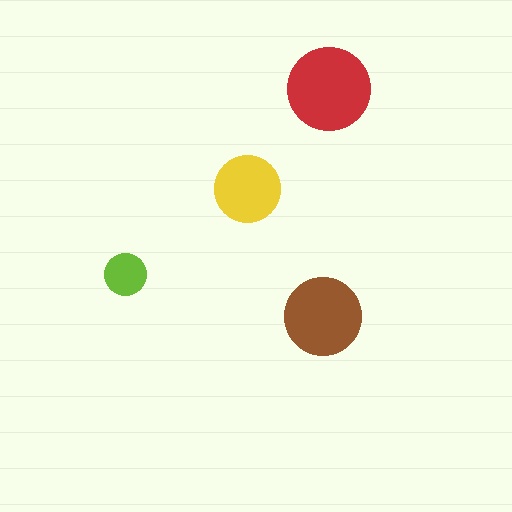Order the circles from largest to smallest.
the red one, the brown one, the yellow one, the lime one.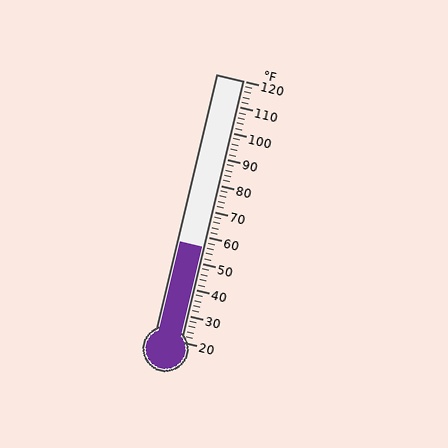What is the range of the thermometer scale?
The thermometer scale ranges from 20°F to 120°F.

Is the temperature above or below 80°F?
The temperature is below 80°F.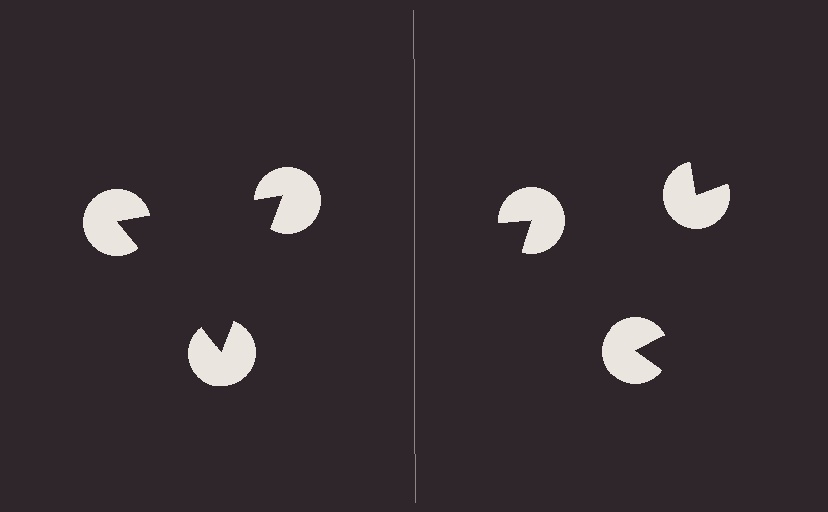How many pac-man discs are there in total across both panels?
6 — 3 on each side.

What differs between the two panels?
The pac-man discs are positioned identically on both sides; only the wedge orientations differ. On the left they align to a triangle; on the right they are misaligned.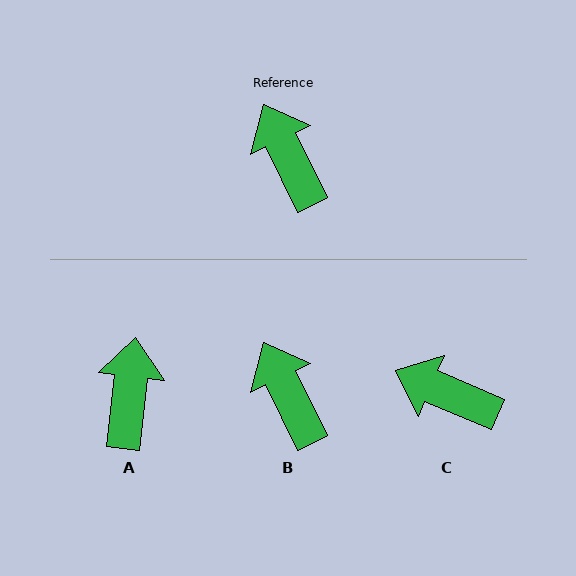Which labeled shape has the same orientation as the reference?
B.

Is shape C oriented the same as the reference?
No, it is off by about 41 degrees.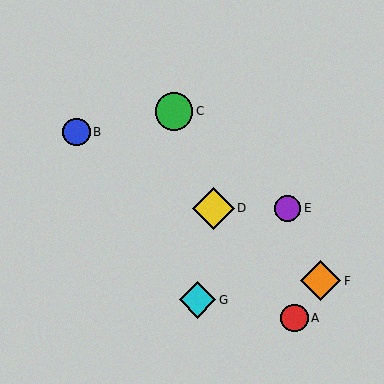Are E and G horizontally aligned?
No, E is at y≈208 and G is at y≈300.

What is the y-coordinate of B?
Object B is at y≈132.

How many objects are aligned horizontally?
2 objects (D, E) are aligned horizontally.